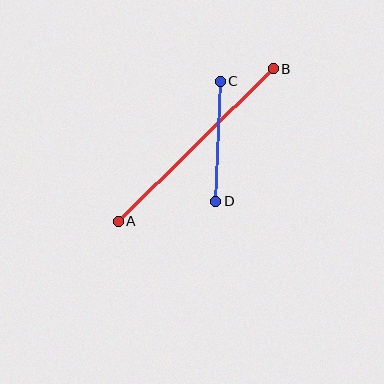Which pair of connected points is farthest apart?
Points A and B are farthest apart.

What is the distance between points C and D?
The distance is approximately 120 pixels.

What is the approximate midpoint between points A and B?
The midpoint is at approximately (196, 145) pixels.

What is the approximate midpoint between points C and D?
The midpoint is at approximately (218, 141) pixels.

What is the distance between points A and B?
The distance is approximately 218 pixels.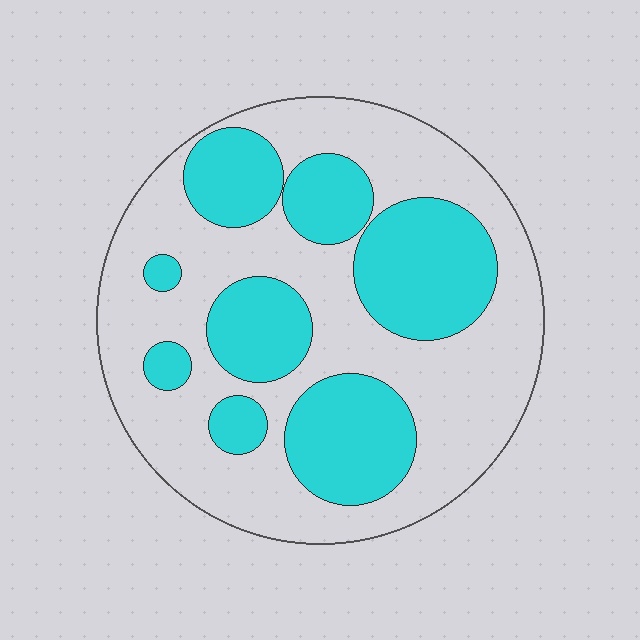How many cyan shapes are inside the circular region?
8.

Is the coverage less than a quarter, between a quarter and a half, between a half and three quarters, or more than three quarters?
Between a quarter and a half.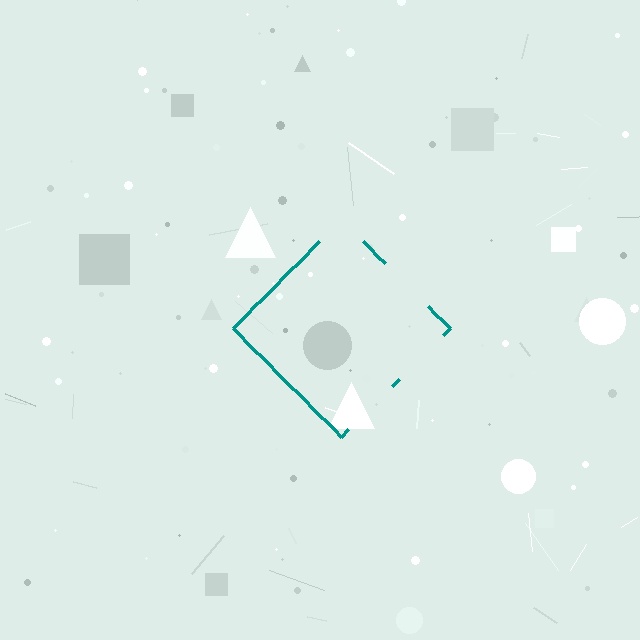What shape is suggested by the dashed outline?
The dashed outline suggests a diamond.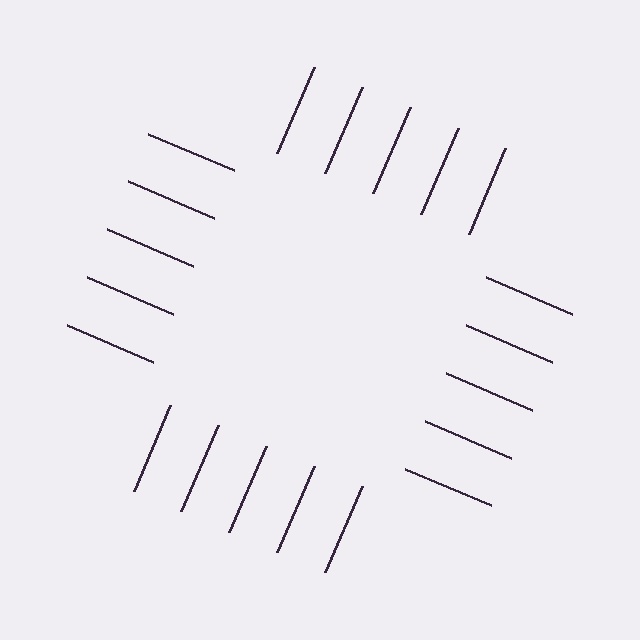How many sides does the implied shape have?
4 sides — the line-ends trace a square.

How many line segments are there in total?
20 — 5 along each of the 4 edges.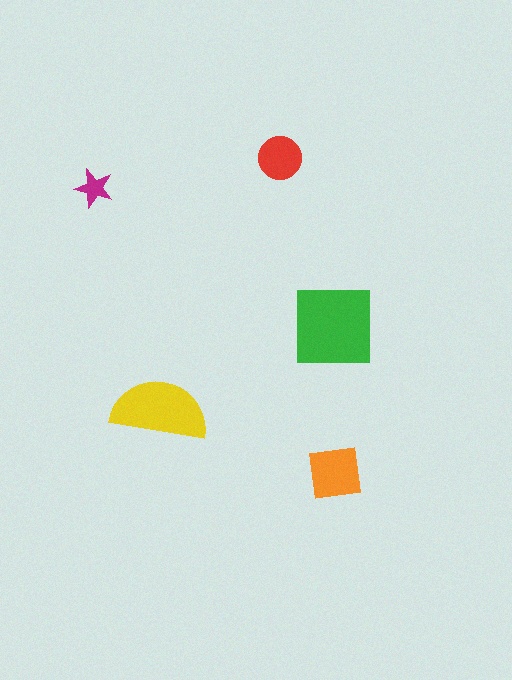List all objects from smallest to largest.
The magenta star, the red circle, the orange square, the yellow semicircle, the green square.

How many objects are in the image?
There are 5 objects in the image.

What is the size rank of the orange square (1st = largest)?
3rd.